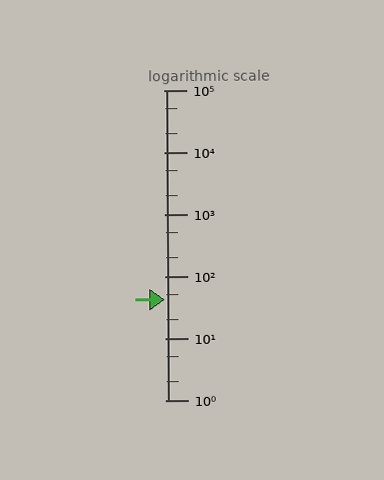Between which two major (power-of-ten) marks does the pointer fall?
The pointer is between 10 and 100.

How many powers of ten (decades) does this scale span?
The scale spans 5 decades, from 1 to 100000.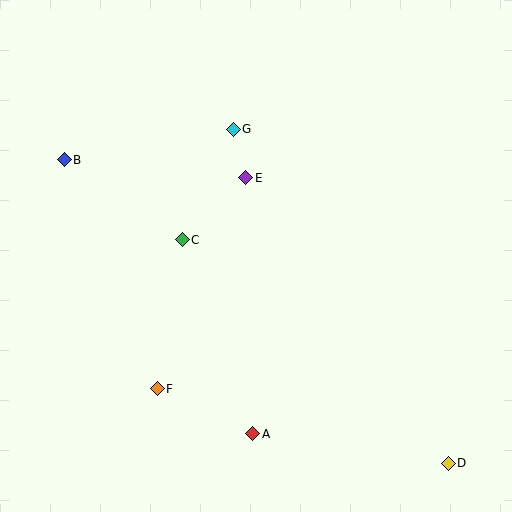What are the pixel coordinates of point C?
Point C is at (182, 240).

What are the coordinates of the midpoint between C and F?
The midpoint between C and F is at (170, 314).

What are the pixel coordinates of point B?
Point B is at (64, 160).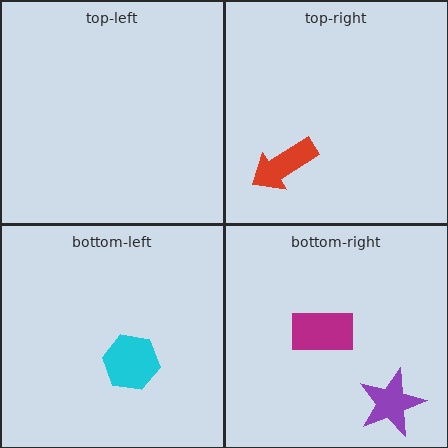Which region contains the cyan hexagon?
The bottom-left region.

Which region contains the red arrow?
The top-right region.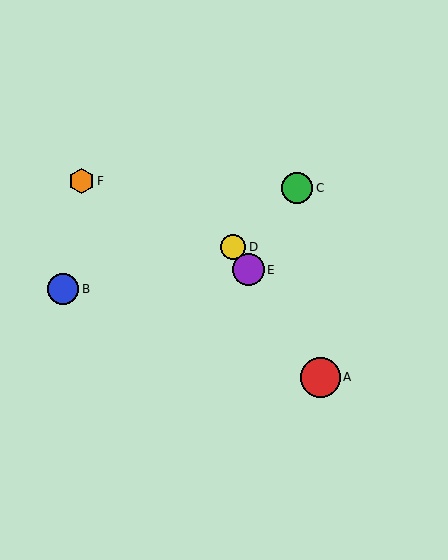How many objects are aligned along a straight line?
3 objects (A, D, E) are aligned along a straight line.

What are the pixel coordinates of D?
Object D is at (233, 247).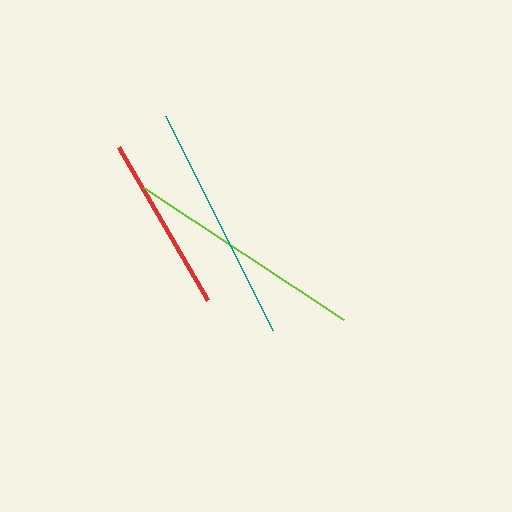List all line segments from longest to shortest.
From longest to shortest: lime, teal, red.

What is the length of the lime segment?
The lime segment is approximately 239 pixels long.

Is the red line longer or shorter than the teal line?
The teal line is longer than the red line.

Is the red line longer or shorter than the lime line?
The lime line is longer than the red line.